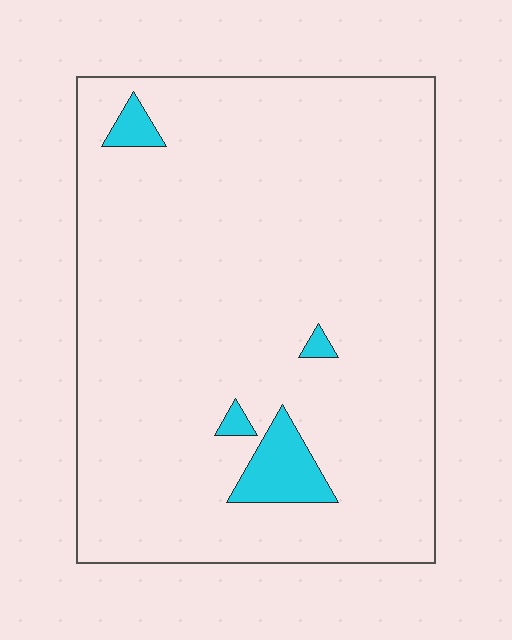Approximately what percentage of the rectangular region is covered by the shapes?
Approximately 5%.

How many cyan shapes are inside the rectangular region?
4.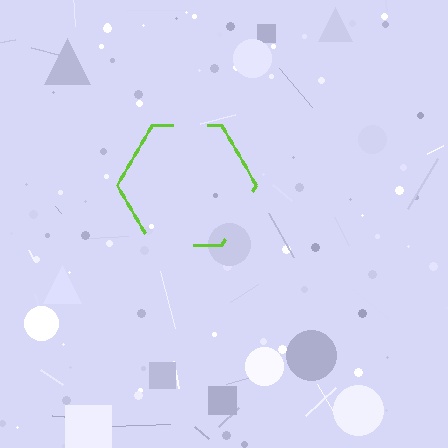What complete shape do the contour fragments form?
The contour fragments form a hexagon.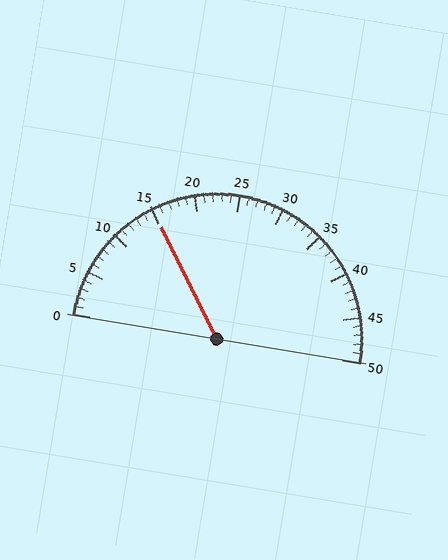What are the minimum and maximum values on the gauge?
The gauge ranges from 0 to 50.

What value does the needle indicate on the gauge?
The needle indicates approximately 15.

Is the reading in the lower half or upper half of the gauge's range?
The reading is in the lower half of the range (0 to 50).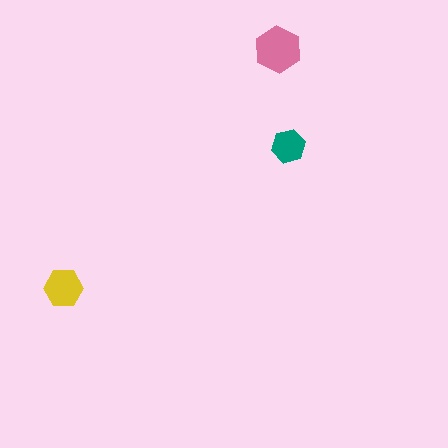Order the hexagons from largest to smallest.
the pink one, the yellow one, the teal one.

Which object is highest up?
The pink hexagon is topmost.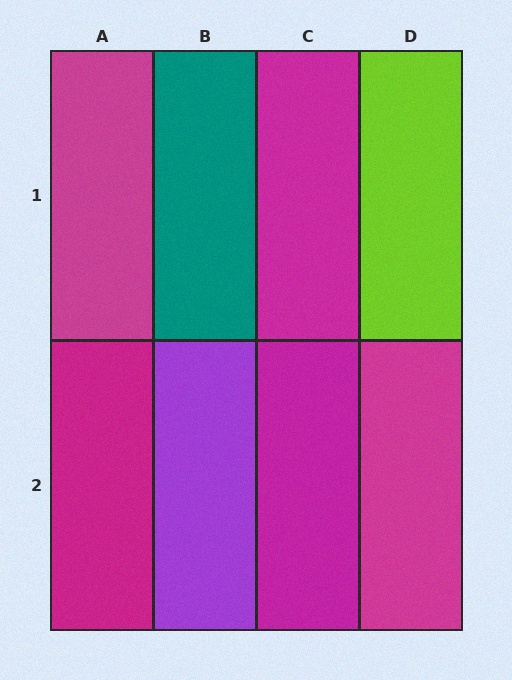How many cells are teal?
1 cell is teal.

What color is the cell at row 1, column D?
Lime.